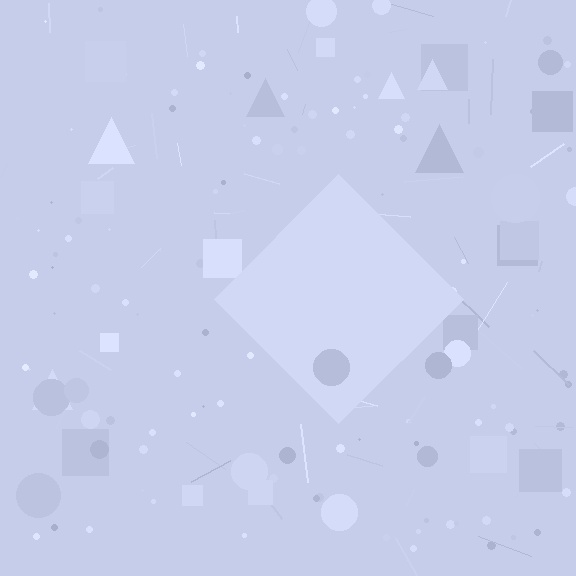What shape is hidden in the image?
A diamond is hidden in the image.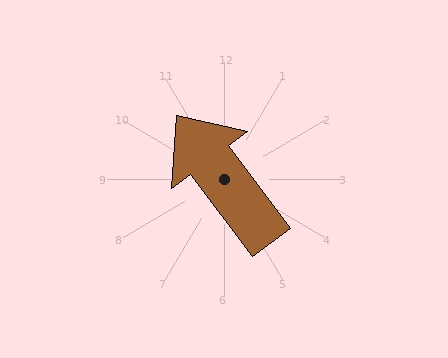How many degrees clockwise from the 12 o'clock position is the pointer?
Approximately 323 degrees.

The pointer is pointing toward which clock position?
Roughly 11 o'clock.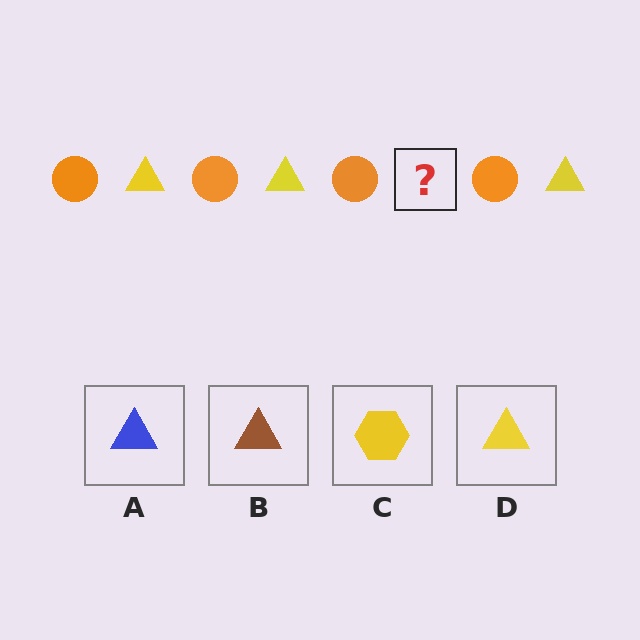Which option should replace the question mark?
Option D.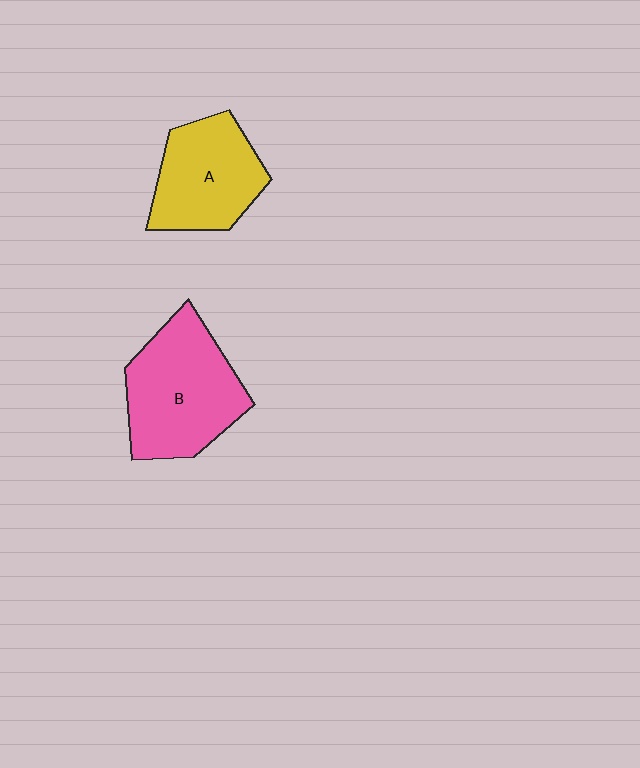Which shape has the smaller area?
Shape A (yellow).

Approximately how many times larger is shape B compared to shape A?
Approximately 1.3 times.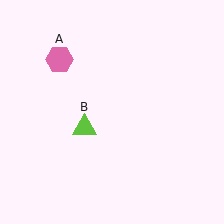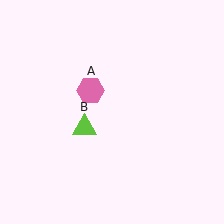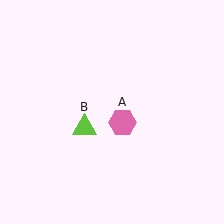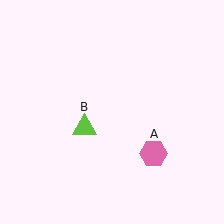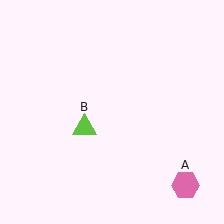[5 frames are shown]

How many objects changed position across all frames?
1 object changed position: pink hexagon (object A).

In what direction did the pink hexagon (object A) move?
The pink hexagon (object A) moved down and to the right.